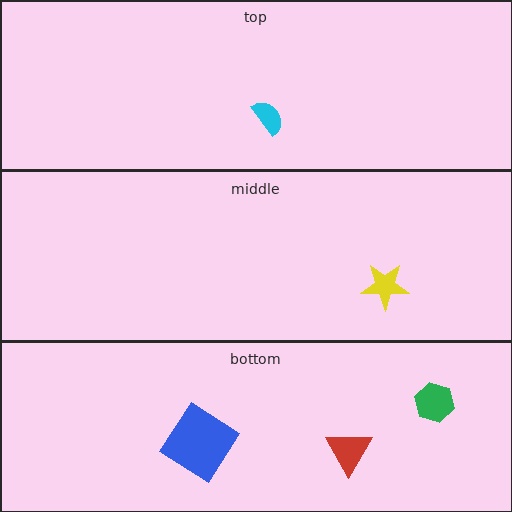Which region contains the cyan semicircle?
The top region.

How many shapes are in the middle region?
1.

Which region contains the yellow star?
The middle region.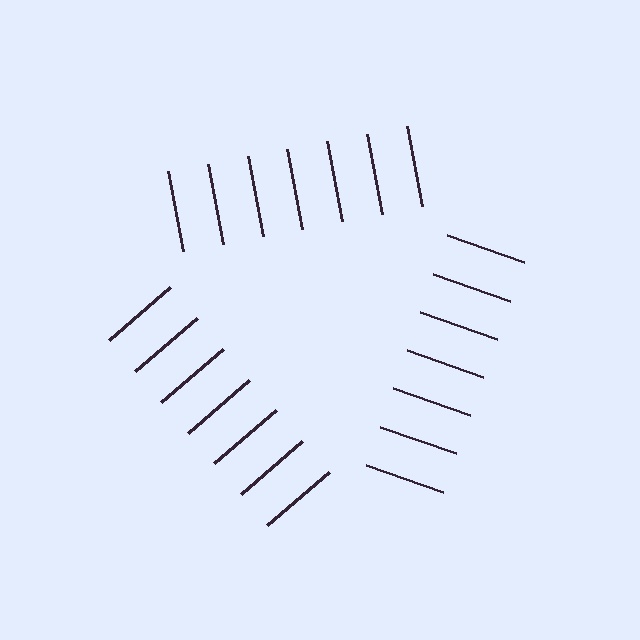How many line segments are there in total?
21 — 7 along each of the 3 edges.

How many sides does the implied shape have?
3 sides — the line-ends trace a triangle.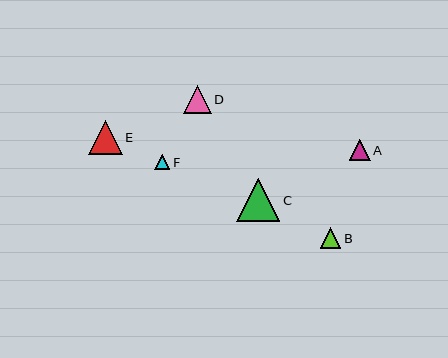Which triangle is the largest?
Triangle C is the largest with a size of approximately 43 pixels.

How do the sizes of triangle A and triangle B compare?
Triangle A and triangle B are approximately the same size.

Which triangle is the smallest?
Triangle F is the smallest with a size of approximately 15 pixels.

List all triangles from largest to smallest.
From largest to smallest: C, E, D, A, B, F.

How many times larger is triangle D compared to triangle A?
Triangle D is approximately 1.3 times the size of triangle A.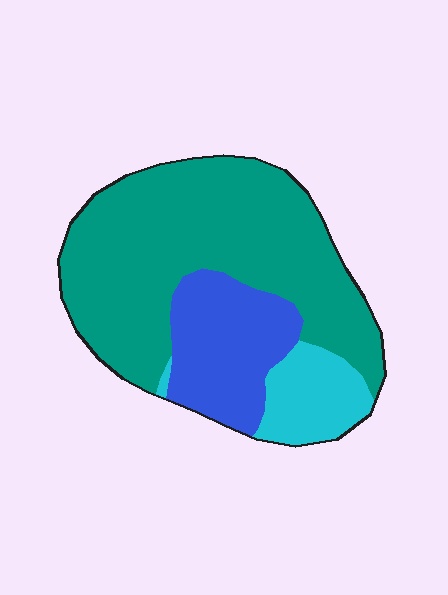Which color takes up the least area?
Cyan, at roughly 15%.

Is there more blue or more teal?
Teal.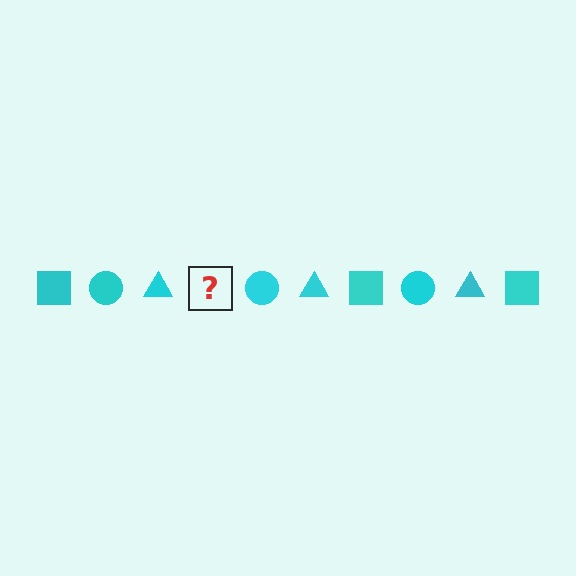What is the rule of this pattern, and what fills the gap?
The rule is that the pattern cycles through square, circle, triangle shapes in cyan. The gap should be filled with a cyan square.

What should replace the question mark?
The question mark should be replaced with a cyan square.